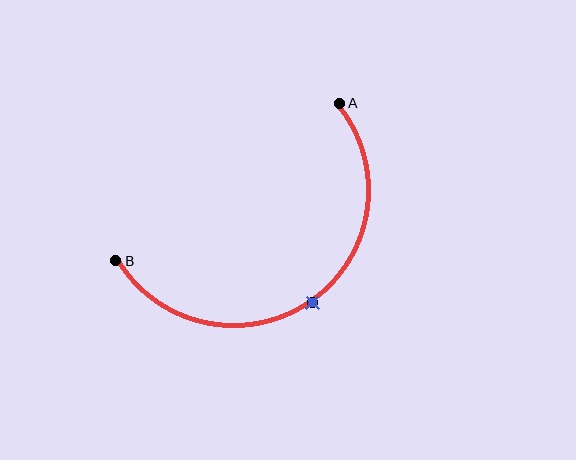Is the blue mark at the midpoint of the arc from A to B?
Yes. The blue mark lies on the arc at equal arc-length from both A and B — it is the arc midpoint.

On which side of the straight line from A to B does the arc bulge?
The arc bulges below and to the right of the straight line connecting A and B.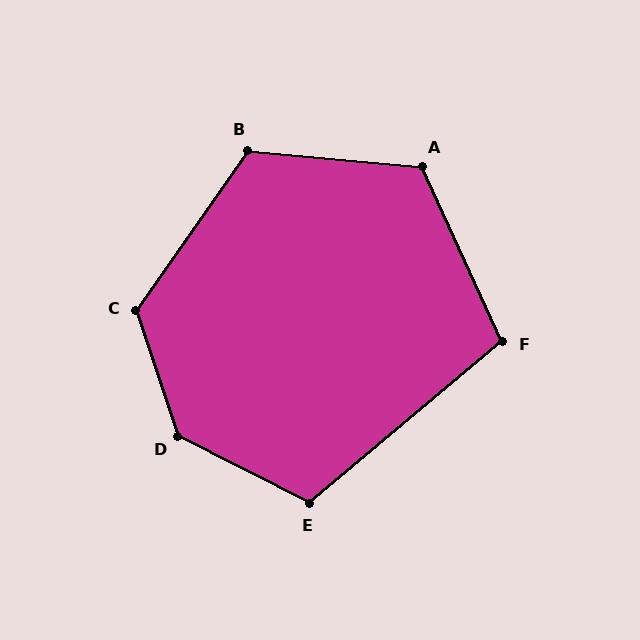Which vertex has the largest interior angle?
D, at approximately 135 degrees.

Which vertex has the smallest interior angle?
F, at approximately 105 degrees.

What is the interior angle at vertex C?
Approximately 127 degrees (obtuse).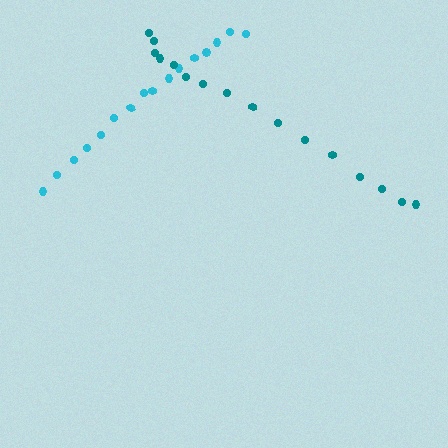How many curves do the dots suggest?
There are 2 distinct paths.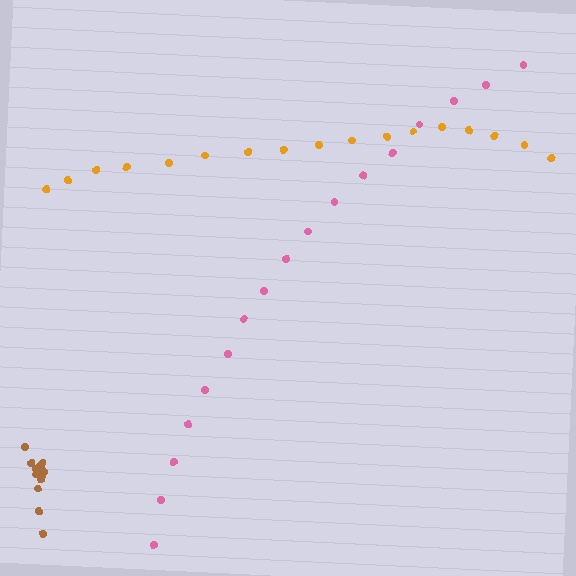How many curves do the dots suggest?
There are 3 distinct paths.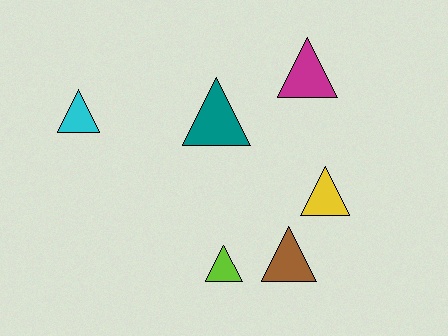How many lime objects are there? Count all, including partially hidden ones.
There is 1 lime object.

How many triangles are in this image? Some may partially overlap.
There are 6 triangles.